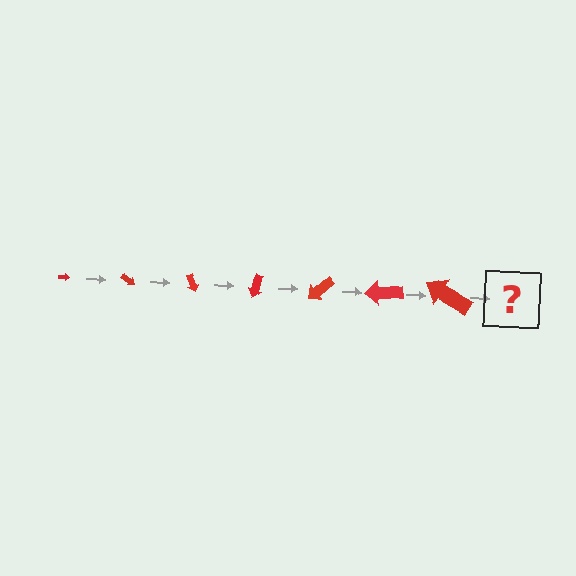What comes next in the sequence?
The next element should be an arrow, larger than the previous one and rotated 245 degrees from the start.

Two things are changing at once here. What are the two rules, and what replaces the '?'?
The two rules are that the arrow grows larger each step and it rotates 35 degrees each step. The '?' should be an arrow, larger than the previous one and rotated 245 degrees from the start.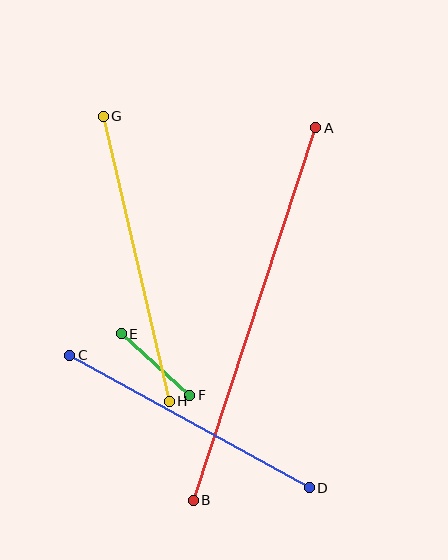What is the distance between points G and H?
The distance is approximately 293 pixels.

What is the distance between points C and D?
The distance is approximately 274 pixels.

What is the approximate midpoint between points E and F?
The midpoint is at approximately (155, 364) pixels.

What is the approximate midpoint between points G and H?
The midpoint is at approximately (136, 259) pixels.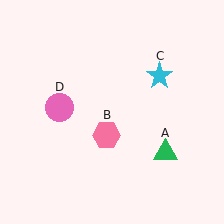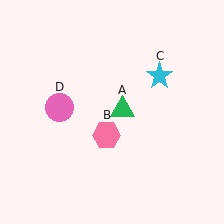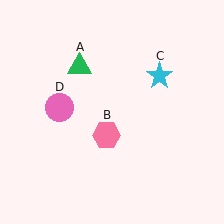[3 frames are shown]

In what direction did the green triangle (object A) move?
The green triangle (object A) moved up and to the left.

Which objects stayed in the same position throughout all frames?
Pink hexagon (object B) and cyan star (object C) and pink circle (object D) remained stationary.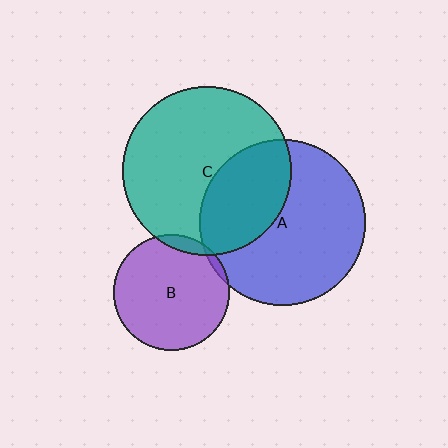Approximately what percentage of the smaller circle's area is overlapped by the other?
Approximately 35%.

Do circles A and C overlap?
Yes.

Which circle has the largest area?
Circle C (teal).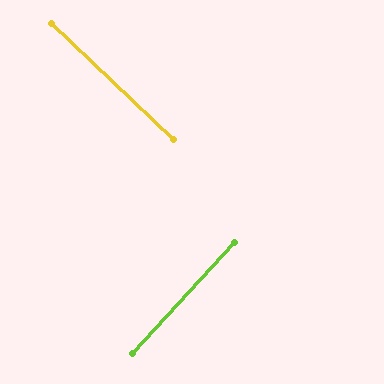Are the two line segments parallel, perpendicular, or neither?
Perpendicular — they meet at approximately 89°.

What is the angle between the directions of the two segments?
Approximately 89 degrees.